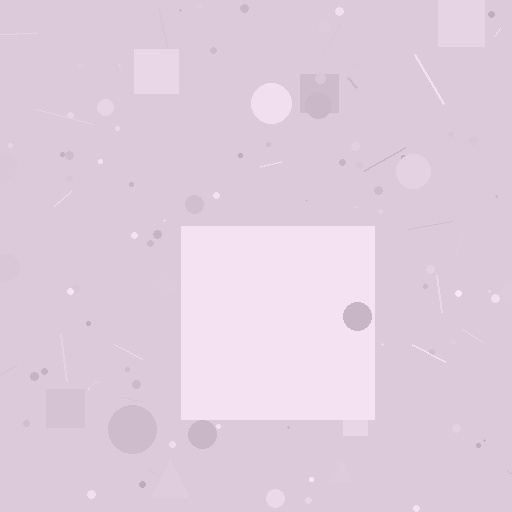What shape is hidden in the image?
A square is hidden in the image.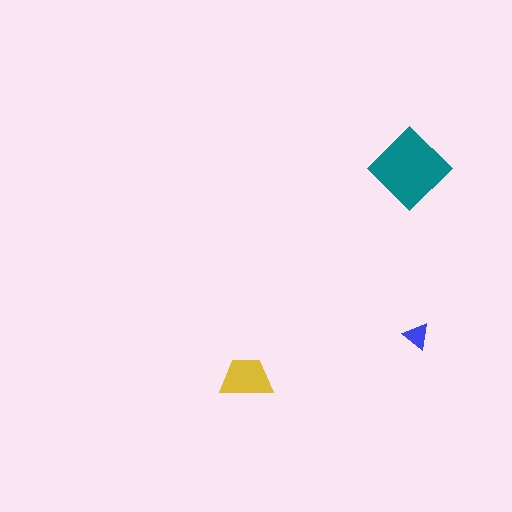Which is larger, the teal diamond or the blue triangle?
The teal diamond.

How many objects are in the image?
There are 3 objects in the image.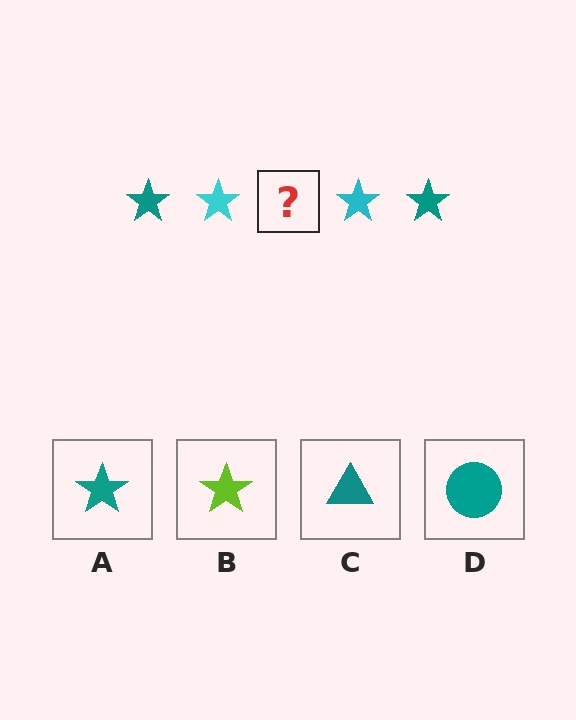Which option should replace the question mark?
Option A.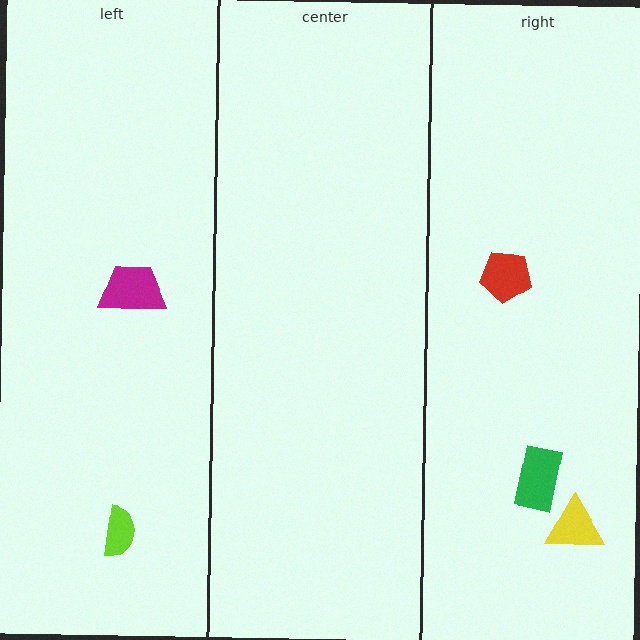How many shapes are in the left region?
2.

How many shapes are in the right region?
3.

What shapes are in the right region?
The red pentagon, the yellow triangle, the green rectangle.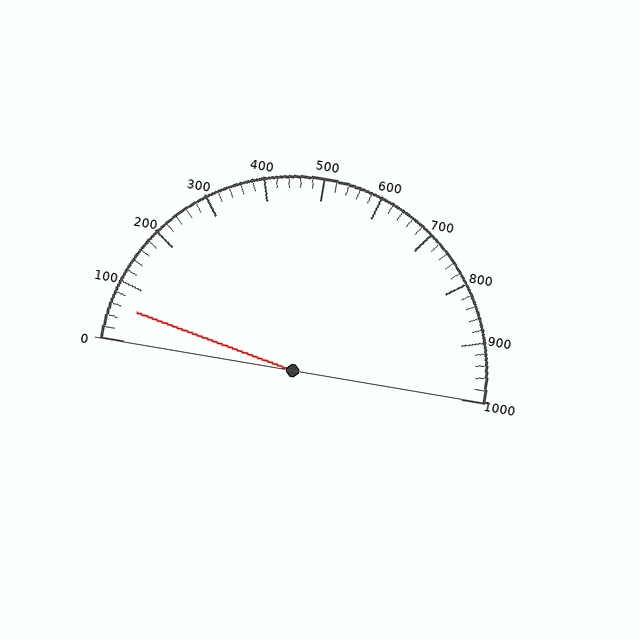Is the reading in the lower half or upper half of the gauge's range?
The reading is in the lower half of the range (0 to 1000).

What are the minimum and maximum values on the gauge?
The gauge ranges from 0 to 1000.